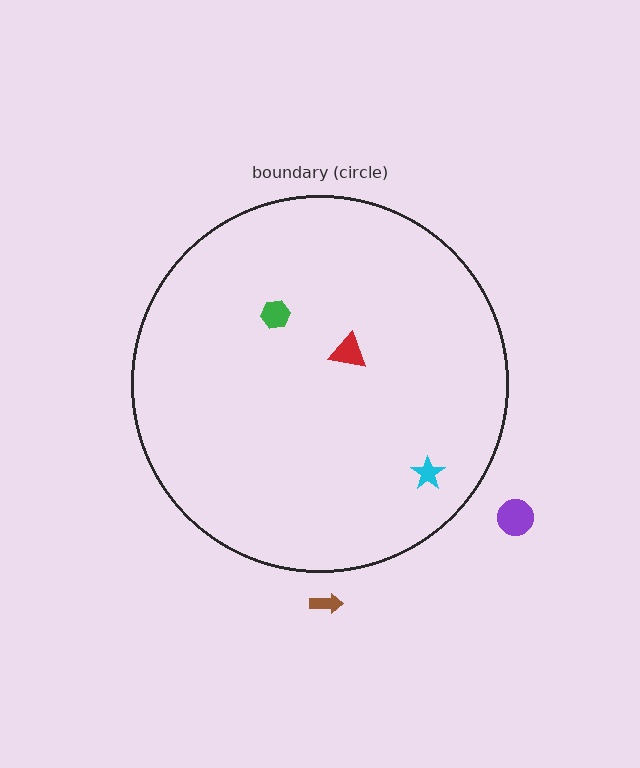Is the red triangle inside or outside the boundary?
Inside.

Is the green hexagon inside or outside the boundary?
Inside.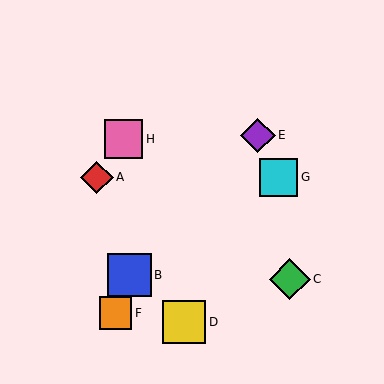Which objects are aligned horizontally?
Objects A, G are aligned horizontally.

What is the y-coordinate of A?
Object A is at y≈177.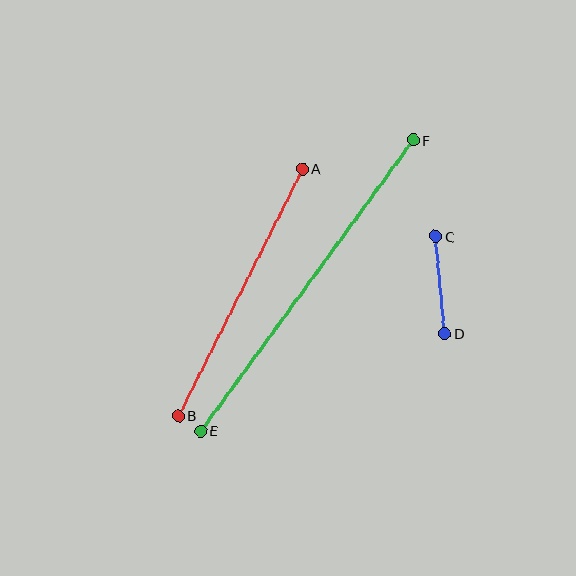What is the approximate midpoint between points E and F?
The midpoint is at approximately (307, 286) pixels.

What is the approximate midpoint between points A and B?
The midpoint is at approximately (241, 292) pixels.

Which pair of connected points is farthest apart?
Points E and F are farthest apart.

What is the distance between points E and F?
The distance is approximately 360 pixels.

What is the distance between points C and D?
The distance is approximately 98 pixels.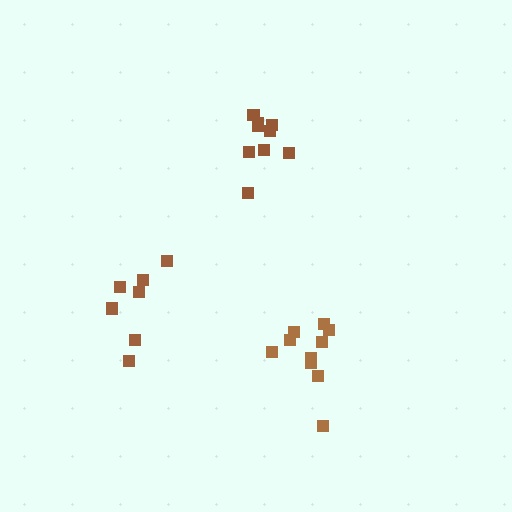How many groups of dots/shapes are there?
There are 3 groups.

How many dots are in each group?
Group 1: 10 dots, Group 2: 9 dots, Group 3: 7 dots (26 total).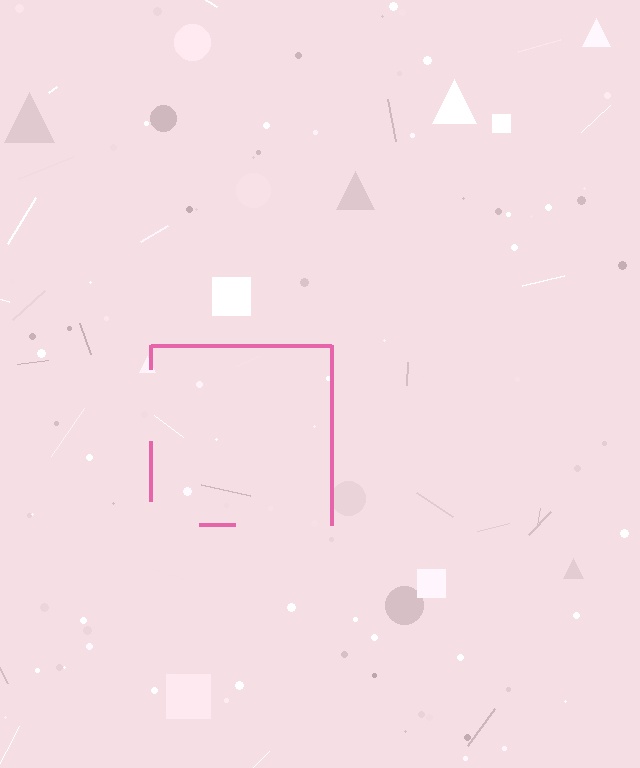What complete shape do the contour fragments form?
The contour fragments form a square.